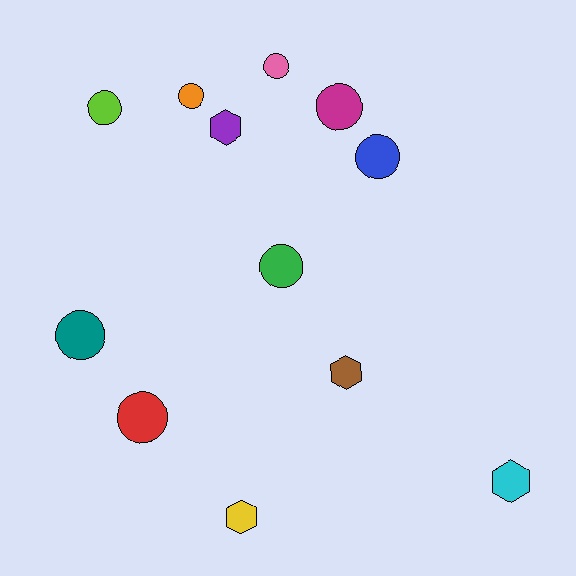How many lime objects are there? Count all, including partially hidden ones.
There is 1 lime object.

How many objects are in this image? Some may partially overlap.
There are 12 objects.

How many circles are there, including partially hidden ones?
There are 8 circles.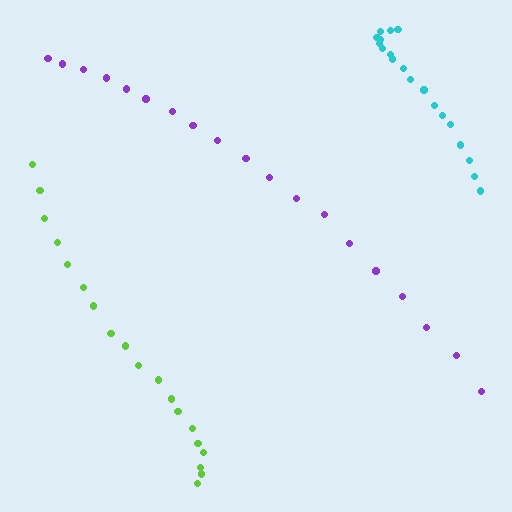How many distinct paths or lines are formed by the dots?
There are 3 distinct paths.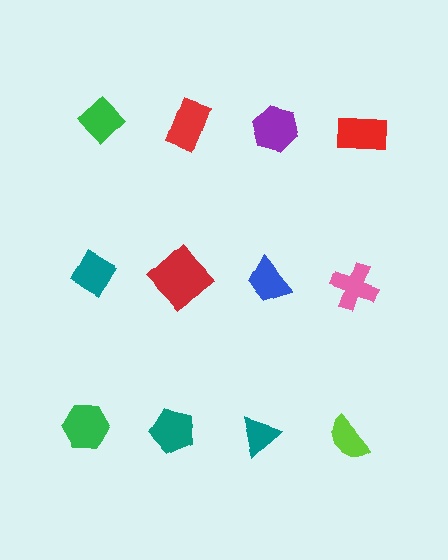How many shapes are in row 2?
4 shapes.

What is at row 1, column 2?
A red rectangle.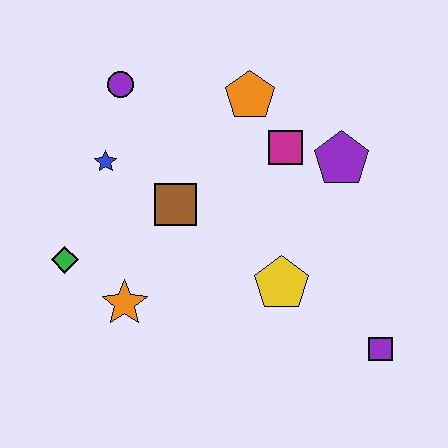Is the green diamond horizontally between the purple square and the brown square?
No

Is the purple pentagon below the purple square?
No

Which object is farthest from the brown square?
The purple square is farthest from the brown square.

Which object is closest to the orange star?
The green diamond is closest to the orange star.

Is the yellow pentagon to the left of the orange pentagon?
No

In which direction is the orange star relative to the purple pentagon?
The orange star is to the left of the purple pentagon.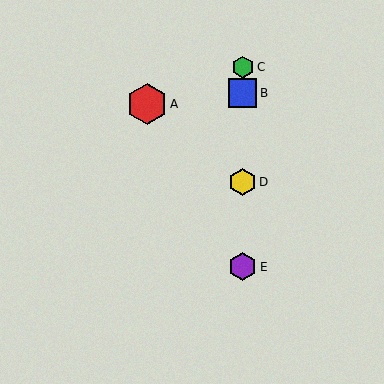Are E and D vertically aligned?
Yes, both are at x≈243.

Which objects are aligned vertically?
Objects B, C, D, E are aligned vertically.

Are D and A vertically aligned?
No, D is at x≈243 and A is at x≈147.